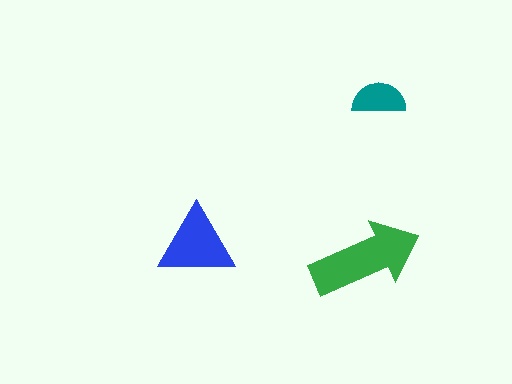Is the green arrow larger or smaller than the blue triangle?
Larger.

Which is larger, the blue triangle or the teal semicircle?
The blue triangle.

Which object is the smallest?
The teal semicircle.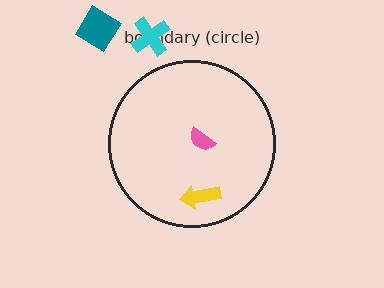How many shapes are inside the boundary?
2 inside, 2 outside.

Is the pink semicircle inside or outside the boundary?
Inside.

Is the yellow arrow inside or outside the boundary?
Inside.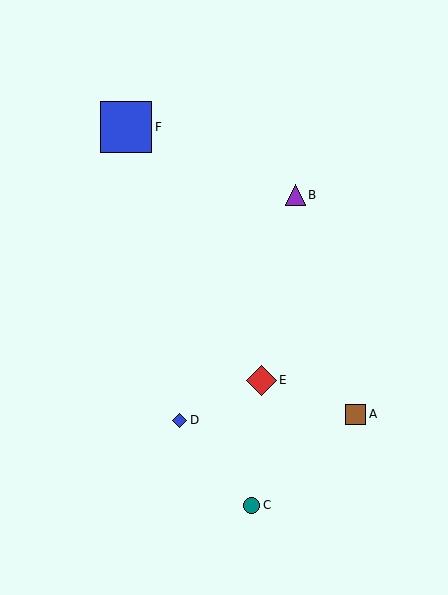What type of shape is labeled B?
Shape B is a purple triangle.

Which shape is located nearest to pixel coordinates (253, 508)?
The teal circle (labeled C) at (252, 505) is nearest to that location.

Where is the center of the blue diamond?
The center of the blue diamond is at (180, 420).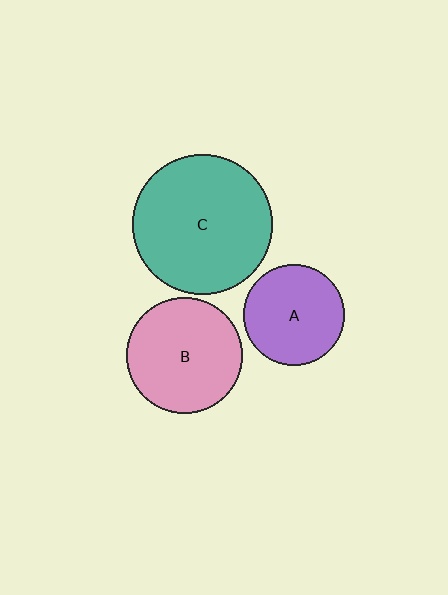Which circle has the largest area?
Circle C (teal).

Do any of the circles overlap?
No, none of the circles overlap.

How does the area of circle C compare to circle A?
Approximately 1.9 times.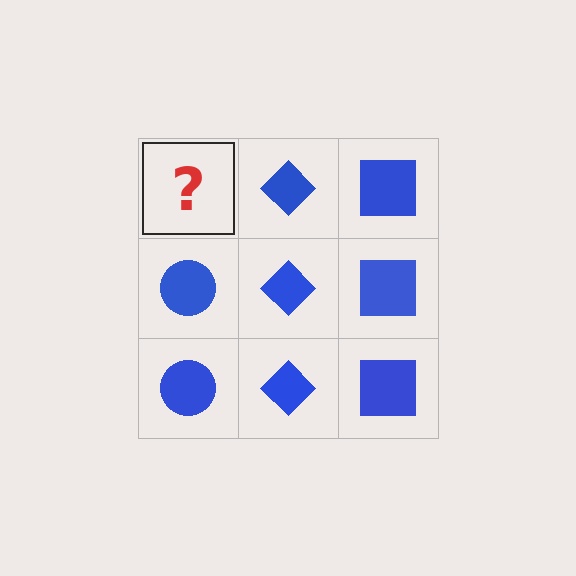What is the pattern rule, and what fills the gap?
The rule is that each column has a consistent shape. The gap should be filled with a blue circle.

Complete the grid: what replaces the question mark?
The question mark should be replaced with a blue circle.